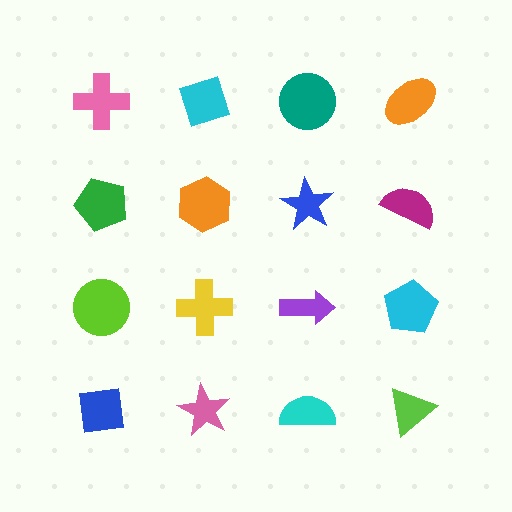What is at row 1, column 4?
An orange ellipse.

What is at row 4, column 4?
A lime triangle.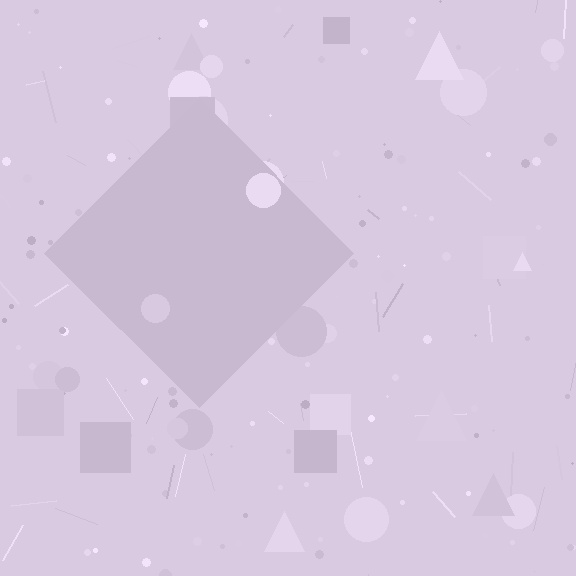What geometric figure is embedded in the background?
A diamond is embedded in the background.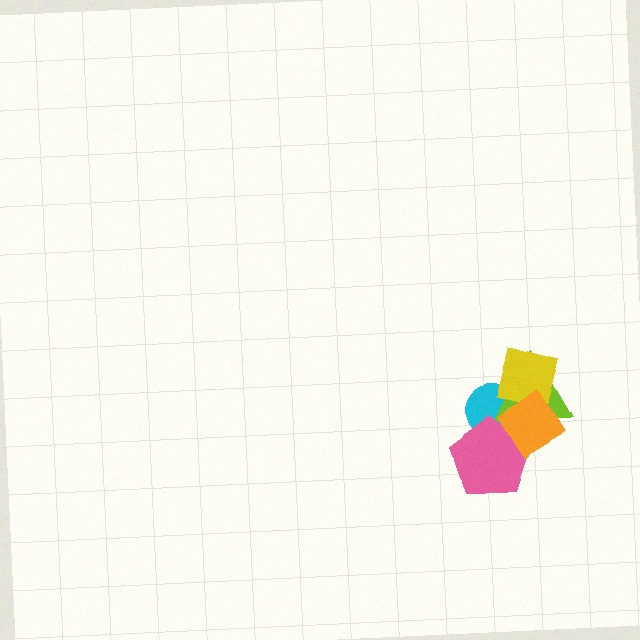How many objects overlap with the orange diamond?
4 objects overlap with the orange diamond.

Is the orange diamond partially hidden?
No, no other shape covers it.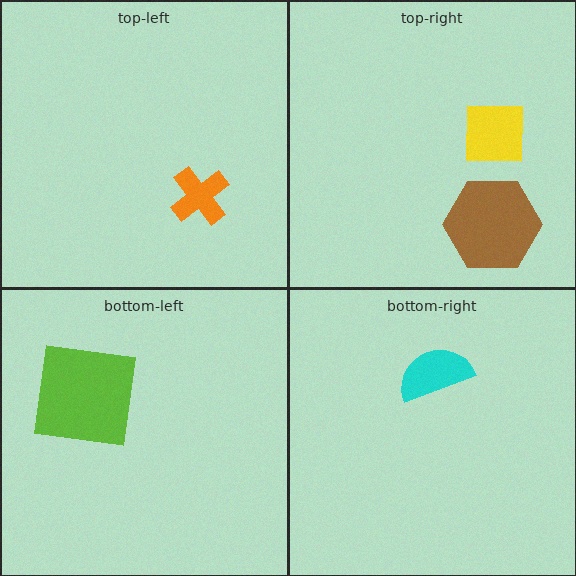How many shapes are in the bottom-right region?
1.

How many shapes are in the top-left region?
1.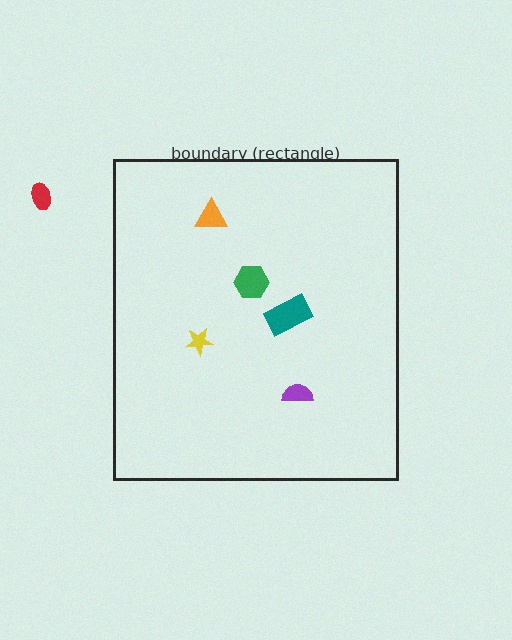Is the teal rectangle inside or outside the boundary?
Inside.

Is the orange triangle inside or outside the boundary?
Inside.